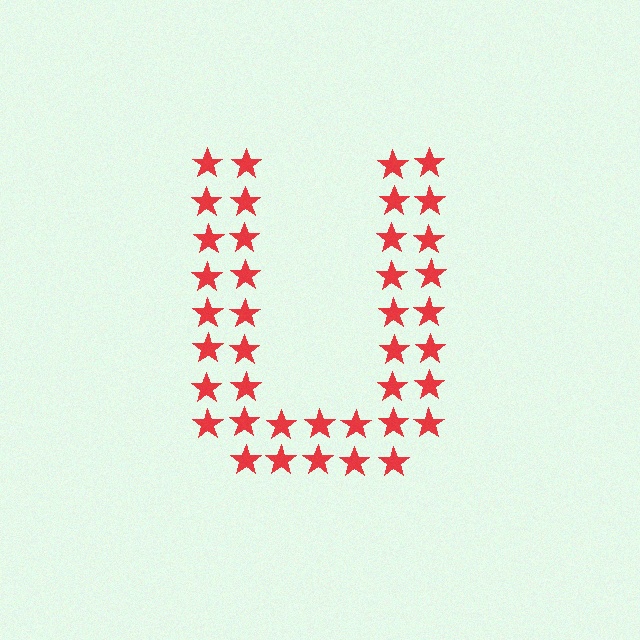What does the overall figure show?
The overall figure shows the letter U.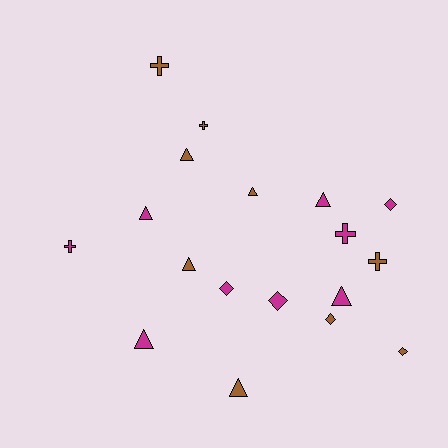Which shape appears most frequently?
Triangle, with 8 objects.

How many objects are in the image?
There are 18 objects.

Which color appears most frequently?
Brown, with 9 objects.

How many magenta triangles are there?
There are 4 magenta triangles.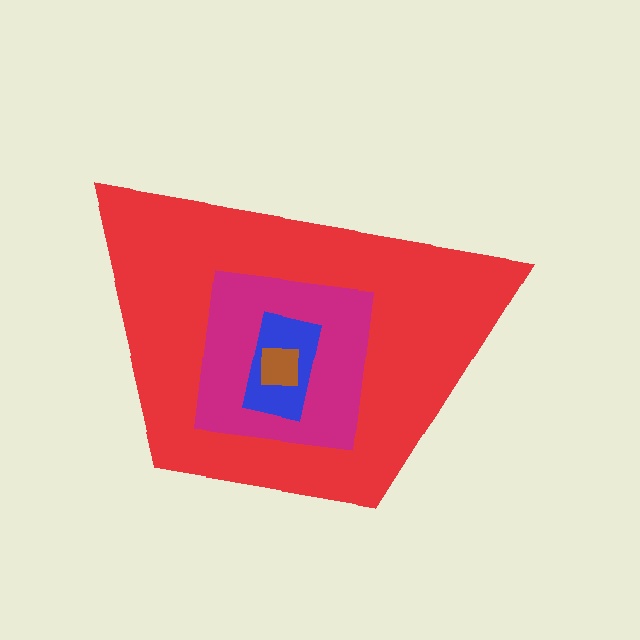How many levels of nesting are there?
4.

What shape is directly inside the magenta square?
The blue rectangle.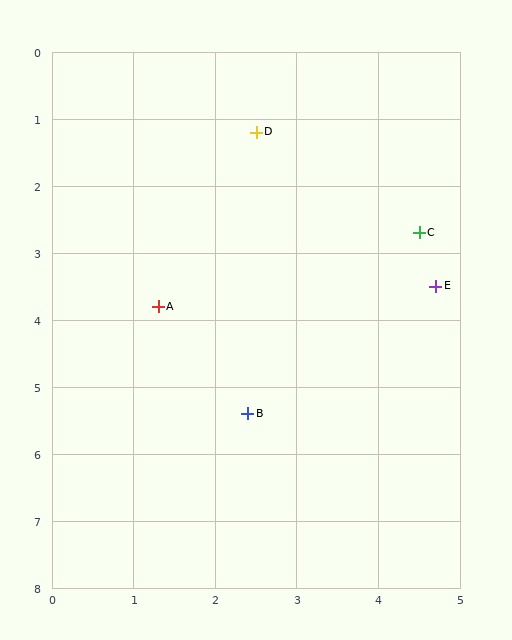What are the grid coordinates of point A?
Point A is at approximately (1.3, 3.8).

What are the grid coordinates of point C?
Point C is at approximately (4.5, 2.7).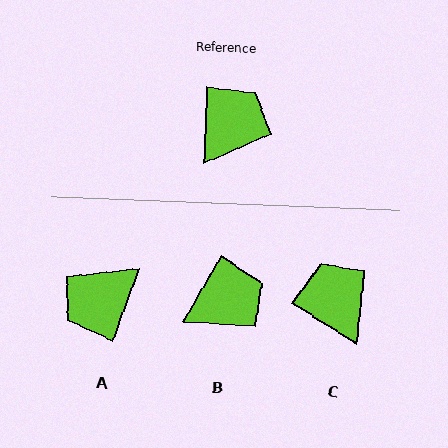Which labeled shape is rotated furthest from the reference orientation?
A, about 162 degrees away.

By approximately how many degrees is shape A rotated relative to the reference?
Approximately 162 degrees counter-clockwise.